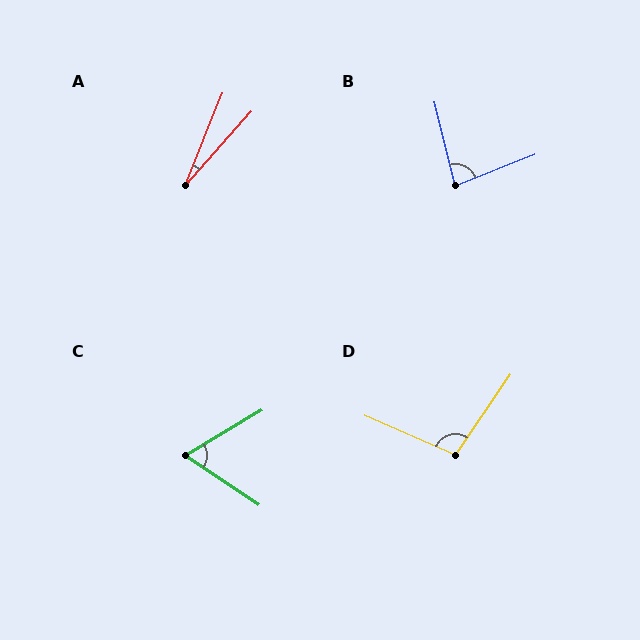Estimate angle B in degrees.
Approximately 82 degrees.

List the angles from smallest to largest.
A (20°), C (65°), B (82°), D (101°).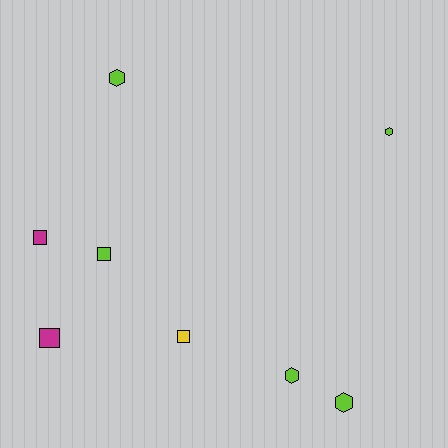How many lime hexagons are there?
There are 4 lime hexagons.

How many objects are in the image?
There are 8 objects.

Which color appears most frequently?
Lime, with 5 objects.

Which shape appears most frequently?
Hexagon, with 4 objects.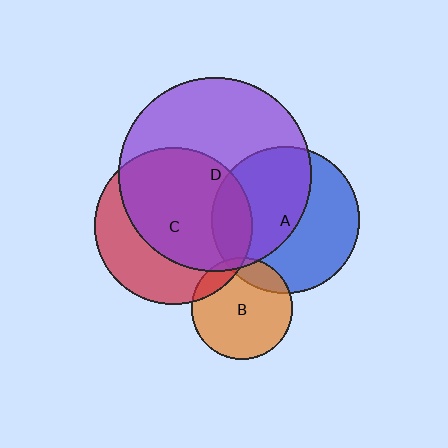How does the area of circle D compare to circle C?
Approximately 1.5 times.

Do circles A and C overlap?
Yes.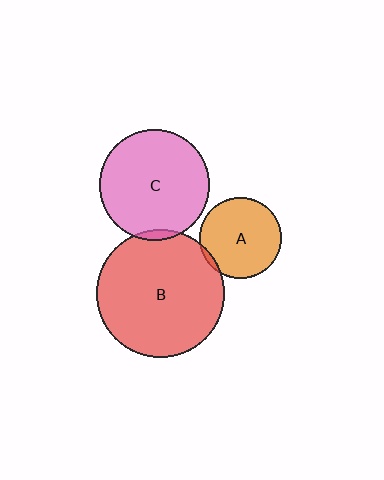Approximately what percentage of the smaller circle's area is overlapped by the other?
Approximately 5%.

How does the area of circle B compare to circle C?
Approximately 1.3 times.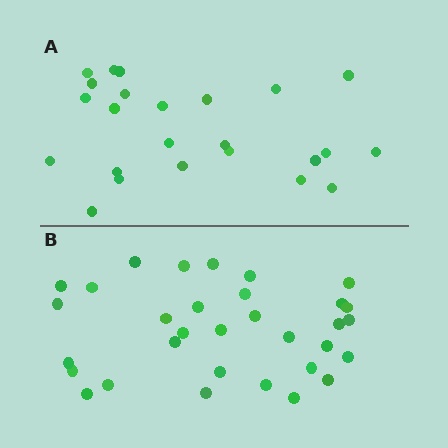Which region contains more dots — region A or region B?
Region B (the bottom region) has more dots.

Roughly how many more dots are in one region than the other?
Region B has roughly 8 or so more dots than region A.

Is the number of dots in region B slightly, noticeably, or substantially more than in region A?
Region B has noticeably more, but not dramatically so. The ratio is roughly 1.3 to 1.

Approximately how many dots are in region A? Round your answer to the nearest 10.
About 20 dots. (The exact count is 24, which rounds to 20.)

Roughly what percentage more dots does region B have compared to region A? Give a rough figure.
About 35% more.